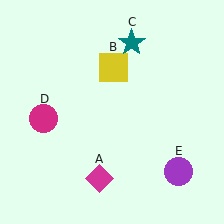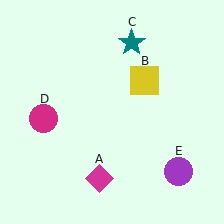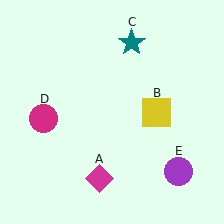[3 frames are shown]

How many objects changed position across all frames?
1 object changed position: yellow square (object B).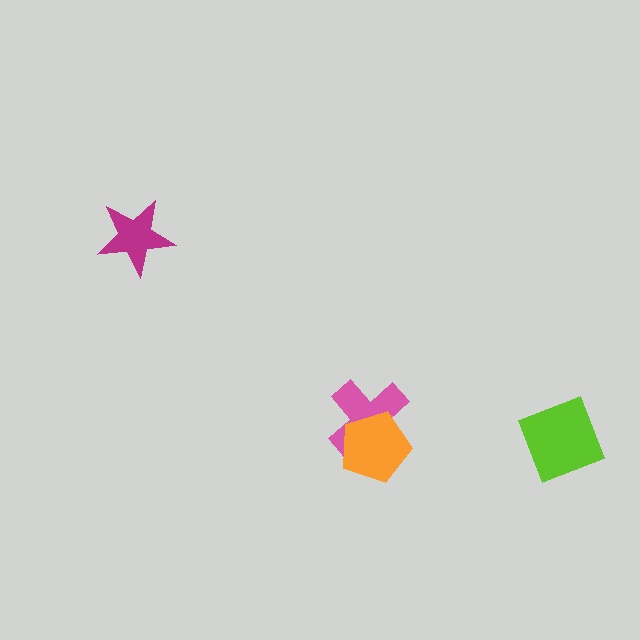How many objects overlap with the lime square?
0 objects overlap with the lime square.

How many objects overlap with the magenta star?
0 objects overlap with the magenta star.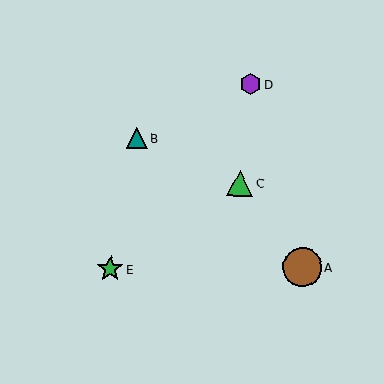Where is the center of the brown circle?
The center of the brown circle is at (302, 267).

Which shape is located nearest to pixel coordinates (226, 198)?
The green triangle (labeled C) at (240, 183) is nearest to that location.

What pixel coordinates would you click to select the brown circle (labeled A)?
Click at (302, 267) to select the brown circle A.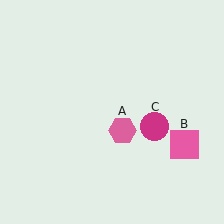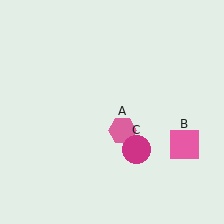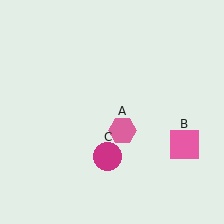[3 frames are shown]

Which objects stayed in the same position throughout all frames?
Pink hexagon (object A) and pink square (object B) remained stationary.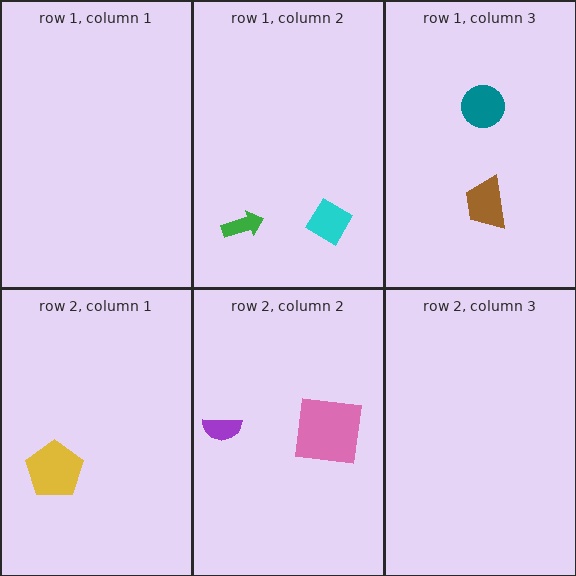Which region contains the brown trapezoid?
The row 1, column 3 region.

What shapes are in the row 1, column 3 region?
The brown trapezoid, the teal circle.